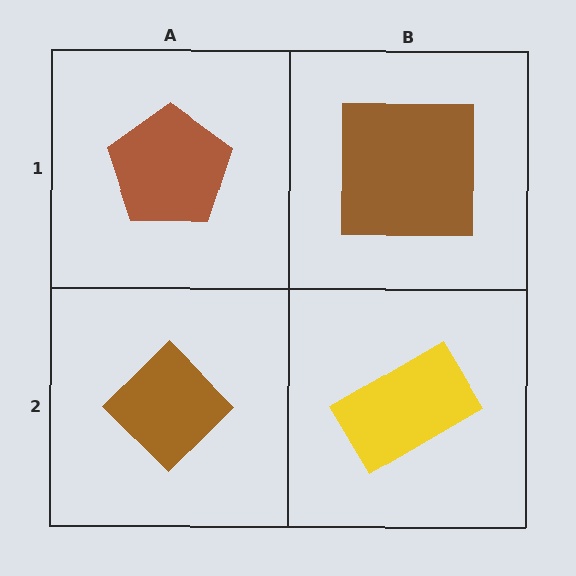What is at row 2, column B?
A yellow rectangle.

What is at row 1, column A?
A brown pentagon.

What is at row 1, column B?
A brown square.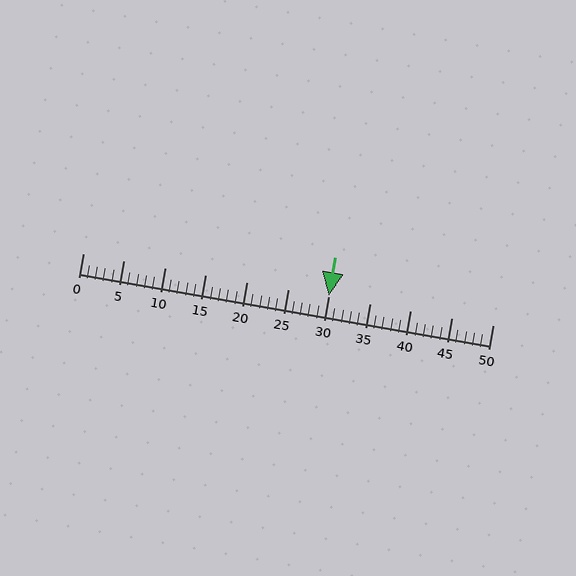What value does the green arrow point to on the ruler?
The green arrow points to approximately 30.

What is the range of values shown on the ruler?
The ruler shows values from 0 to 50.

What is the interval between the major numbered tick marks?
The major tick marks are spaced 5 units apart.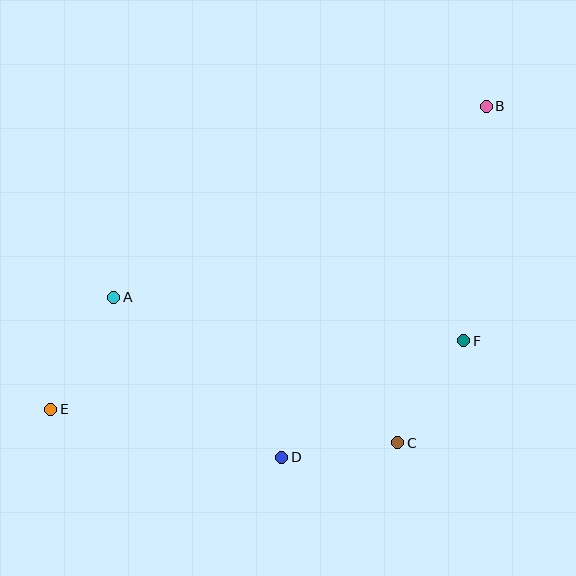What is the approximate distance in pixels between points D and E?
The distance between D and E is approximately 236 pixels.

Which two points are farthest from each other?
Points B and E are farthest from each other.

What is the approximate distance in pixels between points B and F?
The distance between B and F is approximately 236 pixels.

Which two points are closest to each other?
Points C and D are closest to each other.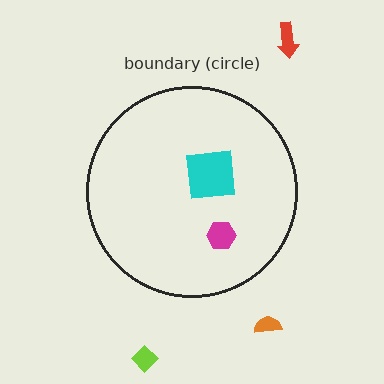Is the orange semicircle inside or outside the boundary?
Outside.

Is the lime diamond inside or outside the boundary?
Outside.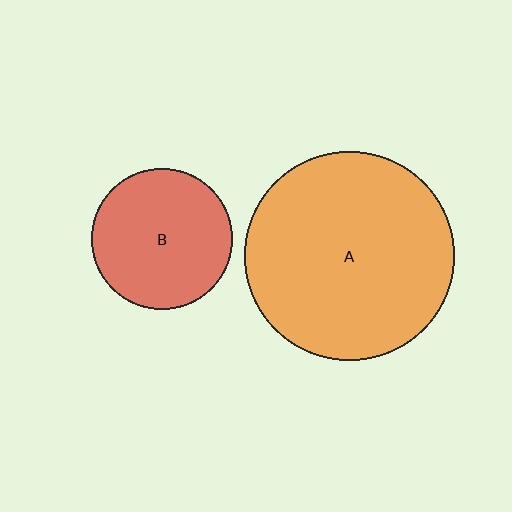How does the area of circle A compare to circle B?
Approximately 2.2 times.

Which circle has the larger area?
Circle A (orange).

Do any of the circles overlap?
No, none of the circles overlap.